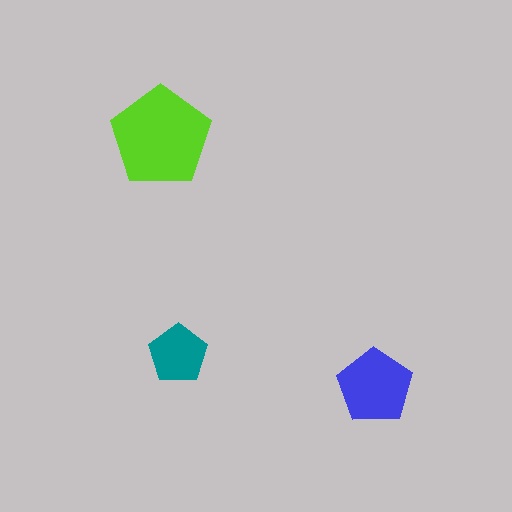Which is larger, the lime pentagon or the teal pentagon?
The lime one.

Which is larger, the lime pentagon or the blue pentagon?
The lime one.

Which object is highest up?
The lime pentagon is topmost.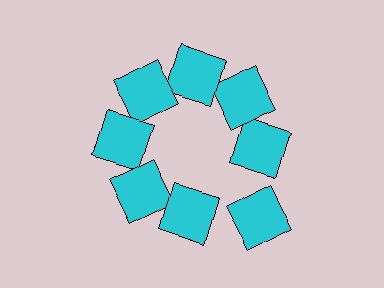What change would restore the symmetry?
The symmetry would be restored by moving it inward, back onto the ring so that all 8 squares sit at equal angles and equal distance from the center.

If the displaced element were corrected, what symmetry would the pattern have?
It would have 8-fold rotational symmetry — the pattern would map onto itself every 45 degrees.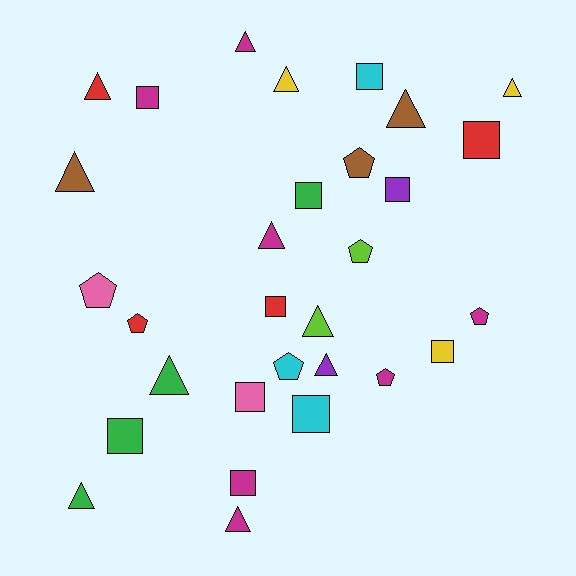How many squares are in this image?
There are 11 squares.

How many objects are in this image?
There are 30 objects.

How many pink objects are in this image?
There are 2 pink objects.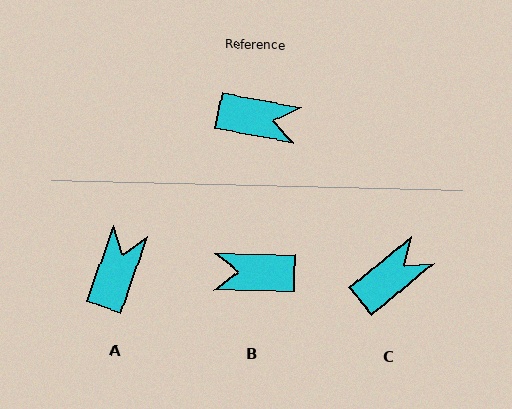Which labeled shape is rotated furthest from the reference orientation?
B, about 170 degrees away.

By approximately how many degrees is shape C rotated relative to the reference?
Approximately 51 degrees counter-clockwise.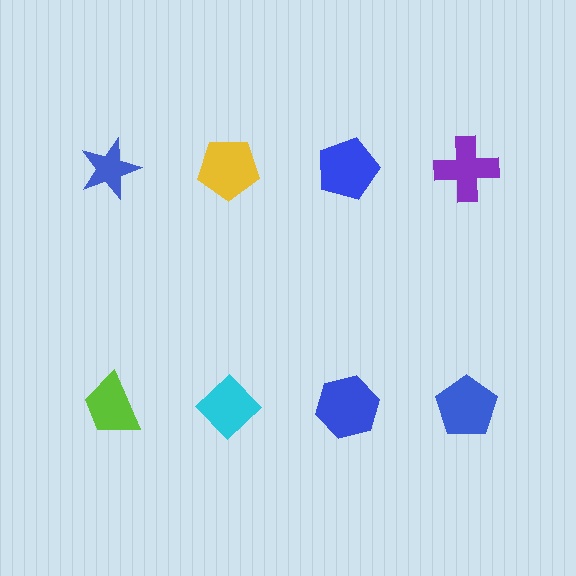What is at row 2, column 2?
A cyan diamond.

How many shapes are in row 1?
4 shapes.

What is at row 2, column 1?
A lime trapezoid.